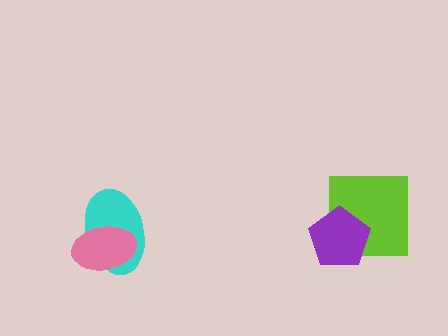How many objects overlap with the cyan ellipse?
1 object overlaps with the cyan ellipse.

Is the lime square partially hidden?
Yes, it is partially covered by another shape.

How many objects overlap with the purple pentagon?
1 object overlaps with the purple pentagon.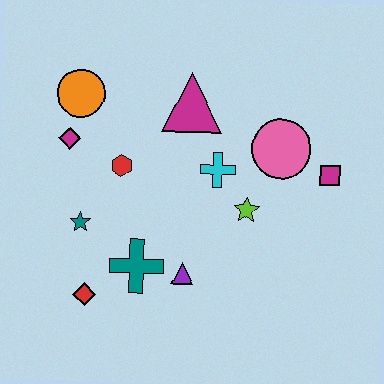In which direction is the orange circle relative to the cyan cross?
The orange circle is to the left of the cyan cross.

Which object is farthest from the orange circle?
The magenta square is farthest from the orange circle.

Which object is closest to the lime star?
The cyan cross is closest to the lime star.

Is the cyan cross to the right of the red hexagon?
Yes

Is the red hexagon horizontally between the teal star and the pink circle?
Yes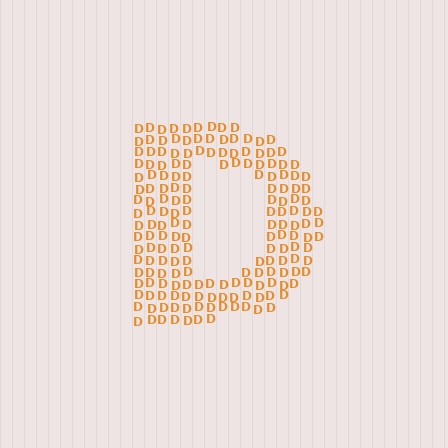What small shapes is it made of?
It is made of small letter D's.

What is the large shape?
The large shape is the letter D.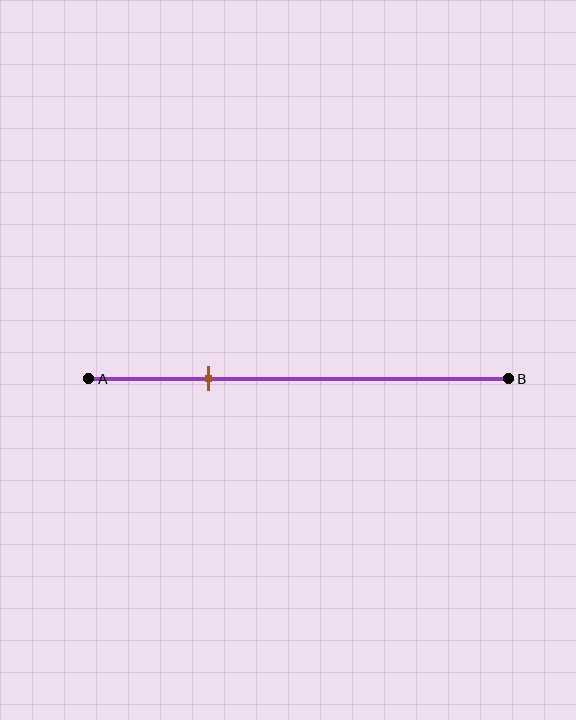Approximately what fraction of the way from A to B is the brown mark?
The brown mark is approximately 30% of the way from A to B.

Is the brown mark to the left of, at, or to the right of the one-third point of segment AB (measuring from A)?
The brown mark is to the left of the one-third point of segment AB.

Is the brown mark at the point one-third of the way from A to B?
No, the mark is at about 30% from A, not at the 33% one-third point.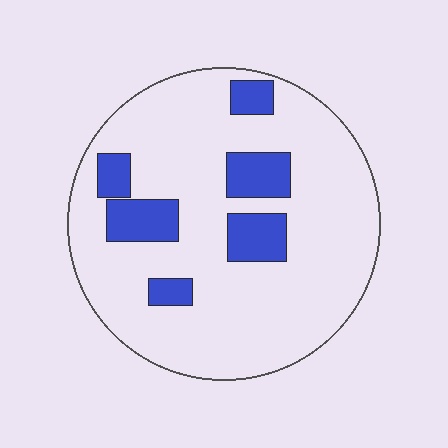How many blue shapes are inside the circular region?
6.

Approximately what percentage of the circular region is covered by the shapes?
Approximately 15%.